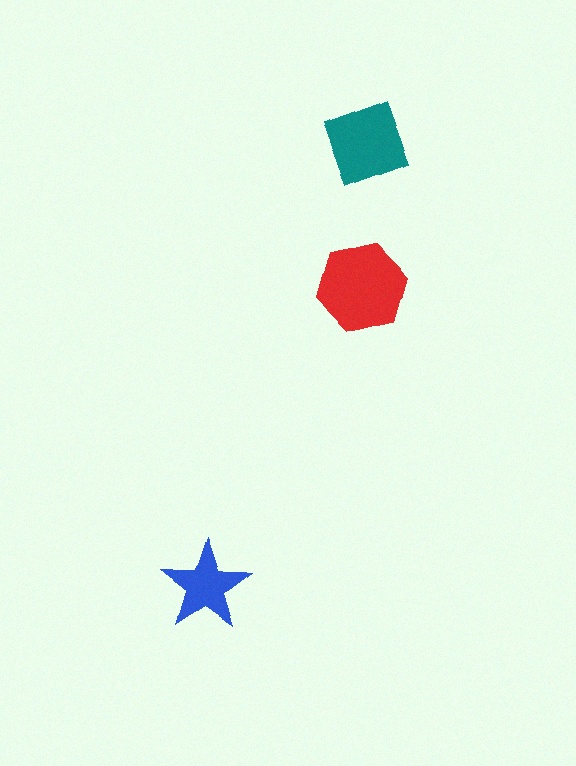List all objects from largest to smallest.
The red hexagon, the teal square, the blue star.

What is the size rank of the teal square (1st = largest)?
2nd.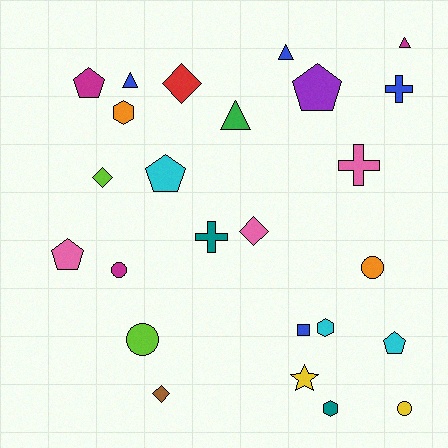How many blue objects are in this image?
There are 4 blue objects.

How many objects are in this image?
There are 25 objects.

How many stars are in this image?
There is 1 star.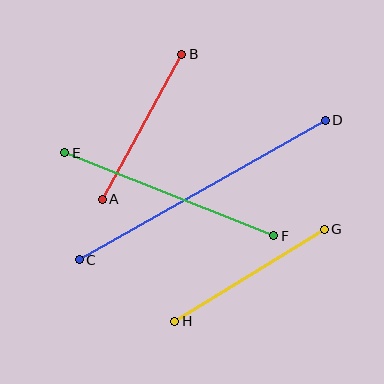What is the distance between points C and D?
The distance is approximately 283 pixels.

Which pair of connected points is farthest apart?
Points C and D are farthest apart.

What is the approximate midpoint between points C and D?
The midpoint is at approximately (202, 190) pixels.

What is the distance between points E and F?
The distance is approximately 225 pixels.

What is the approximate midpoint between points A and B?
The midpoint is at approximately (142, 127) pixels.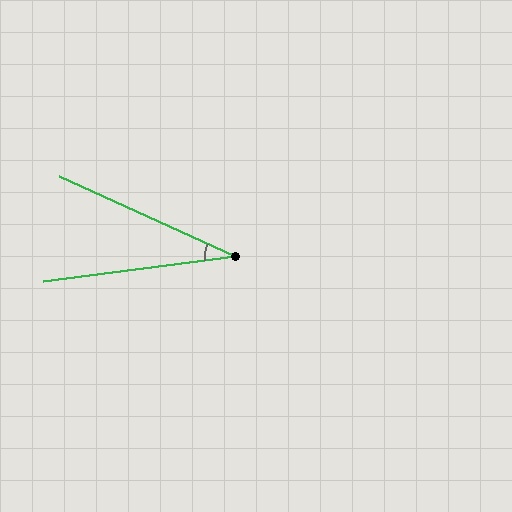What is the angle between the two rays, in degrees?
Approximately 32 degrees.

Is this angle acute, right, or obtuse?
It is acute.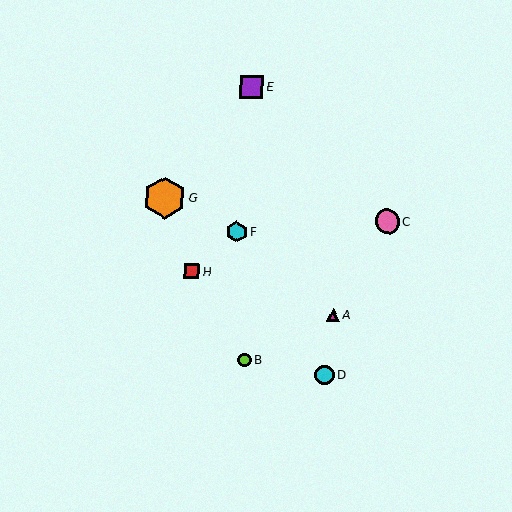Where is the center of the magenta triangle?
The center of the magenta triangle is at (333, 315).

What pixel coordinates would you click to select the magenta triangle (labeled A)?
Click at (333, 315) to select the magenta triangle A.